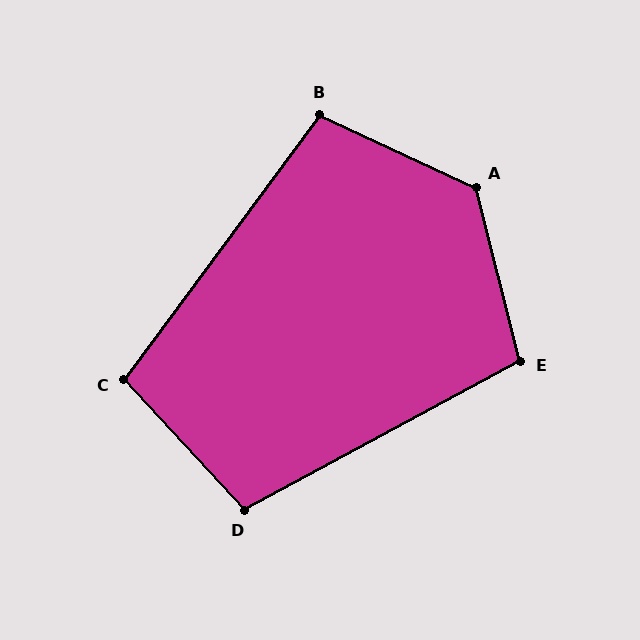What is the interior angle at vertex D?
Approximately 104 degrees (obtuse).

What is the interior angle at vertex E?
Approximately 104 degrees (obtuse).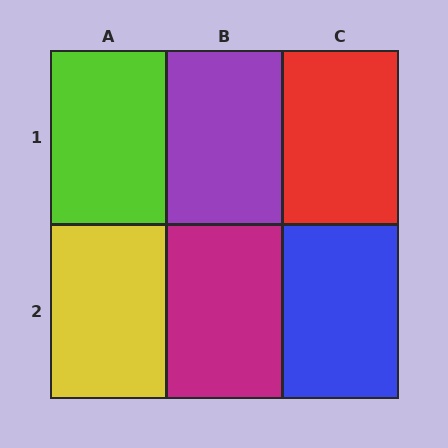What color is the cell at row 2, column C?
Blue.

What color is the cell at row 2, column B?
Magenta.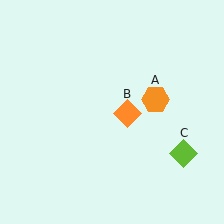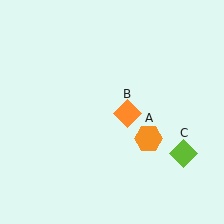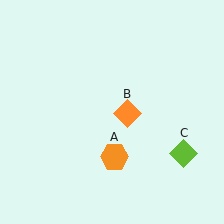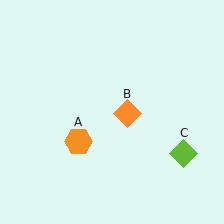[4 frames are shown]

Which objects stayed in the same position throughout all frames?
Orange diamond (object B) and lime diamond (object C) remained stationary.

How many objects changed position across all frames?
1 object changed position: orange hexagon (object A).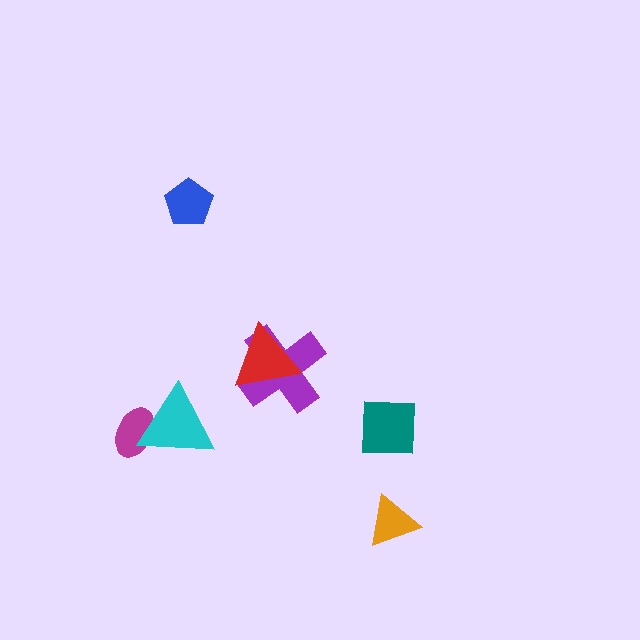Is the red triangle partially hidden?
No, no other shape covers it.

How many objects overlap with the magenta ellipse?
1 object overlaps with the magenta ellipse.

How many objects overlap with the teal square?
0 objects overlap with the teal square.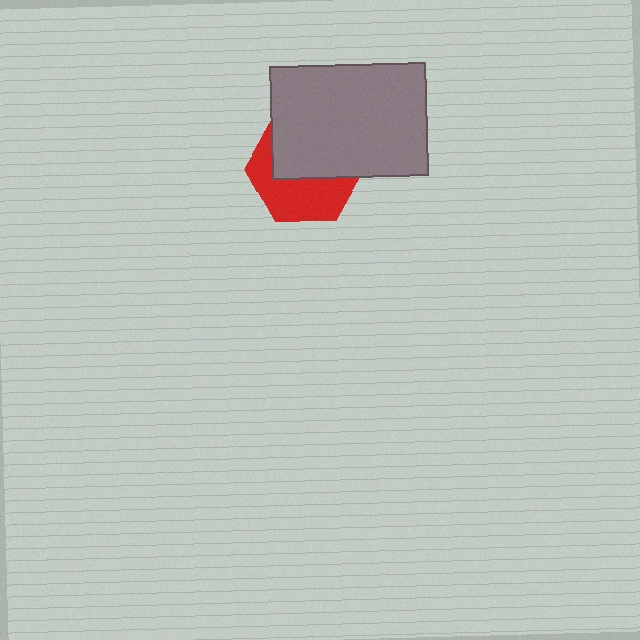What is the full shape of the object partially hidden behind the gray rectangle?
The partially hidden object is a red hexagon.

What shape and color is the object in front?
The object in front is a gray rectangle.